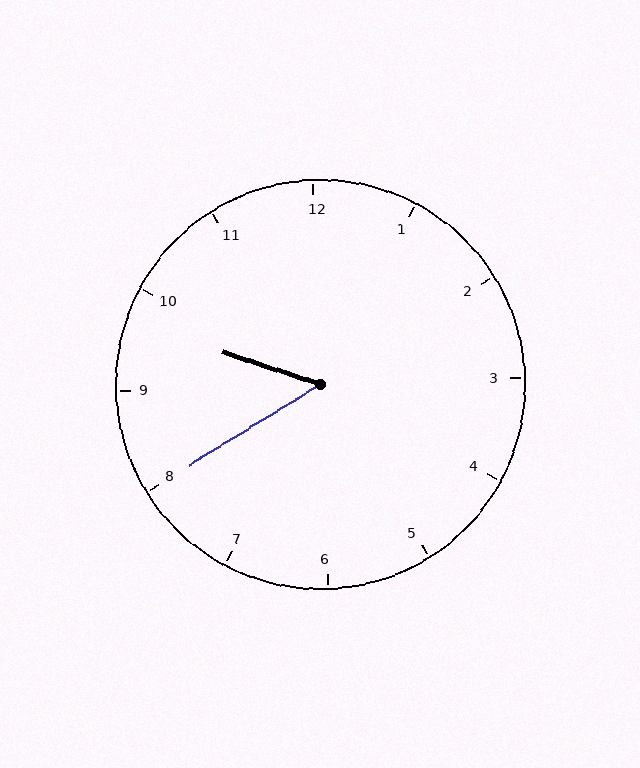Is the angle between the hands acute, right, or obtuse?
It is acute.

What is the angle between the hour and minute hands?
Approximately 50 degrees.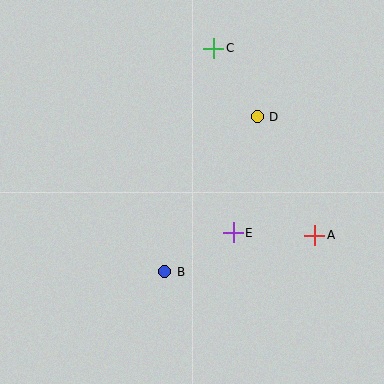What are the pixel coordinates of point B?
Point B is at (165, 272).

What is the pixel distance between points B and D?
The distance between B and D is 181 pixels.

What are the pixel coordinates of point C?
Point C is at (214, 48).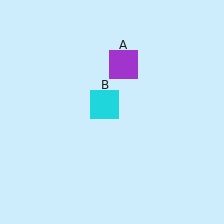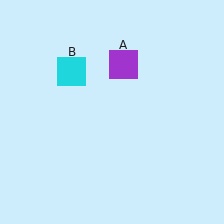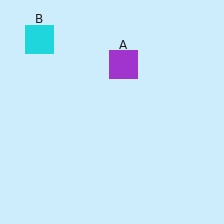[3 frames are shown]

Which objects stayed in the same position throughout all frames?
Purple square (object A) remained stationary.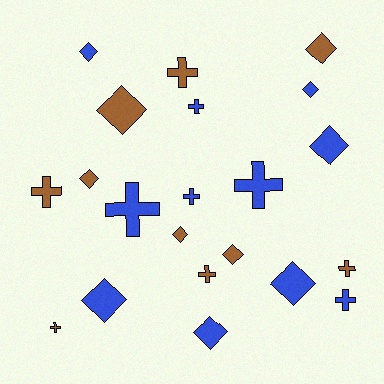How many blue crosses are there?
There are 5 blue crosses.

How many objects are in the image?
There are 21 objects.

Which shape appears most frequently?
Diamond, with 11 objects.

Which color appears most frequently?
Blue, with 11 objects.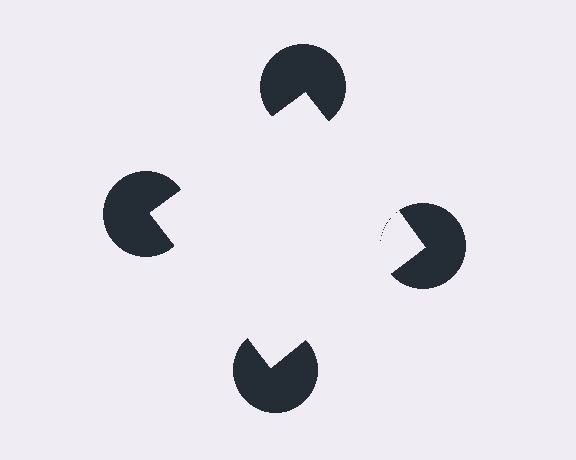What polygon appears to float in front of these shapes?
An illusory square — its edges are inferred from the aligned wedge cuts in the pac-man discs, not physically drawn.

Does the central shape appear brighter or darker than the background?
It typically appears slightly brighter than the background, even though no actual brightness change is drawn.